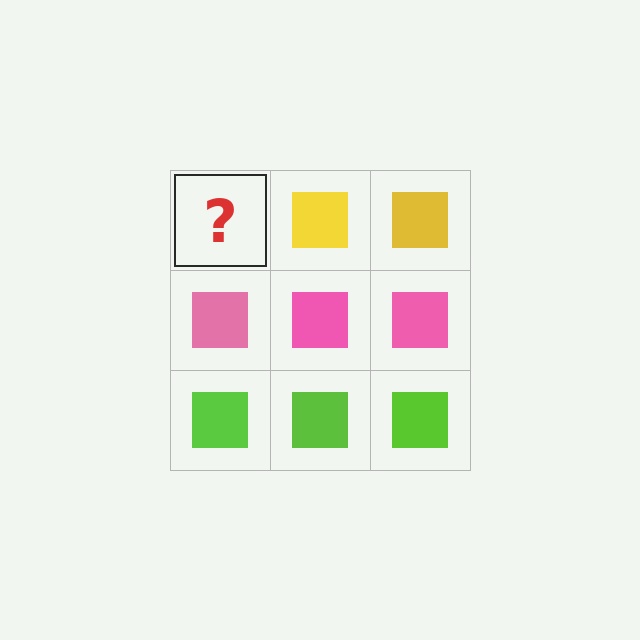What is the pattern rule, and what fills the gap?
The rule is that each row has a consistent color. The gap should be filled with a yellow square.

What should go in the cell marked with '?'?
The missing cell should contain a yellow square.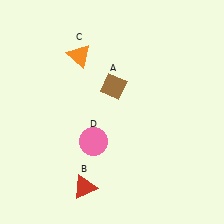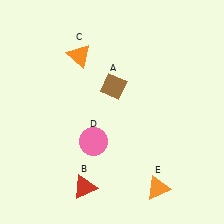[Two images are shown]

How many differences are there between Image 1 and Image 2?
There is 1 difference between the two images.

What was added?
An orange triangle (E) was added in Image 2.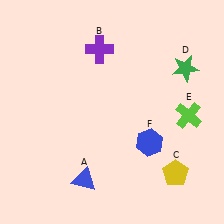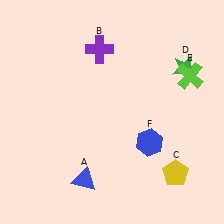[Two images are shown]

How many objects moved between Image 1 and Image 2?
1 object moved between the two images.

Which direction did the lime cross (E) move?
The lime cross (E) moved up.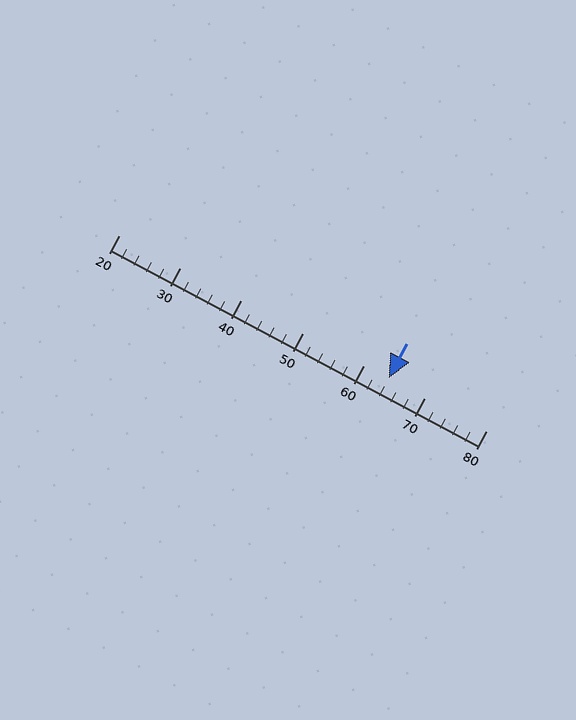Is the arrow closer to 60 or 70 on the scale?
The arrow is closer to 60.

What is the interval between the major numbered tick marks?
The major tick marks are spaced 10 units apart.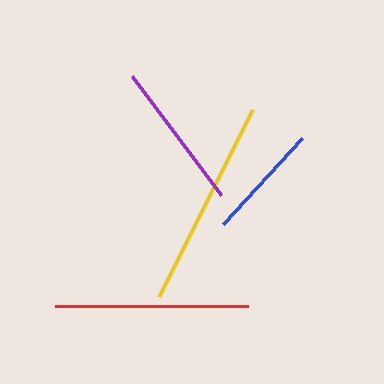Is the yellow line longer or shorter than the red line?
The yellow line is longer than the red line.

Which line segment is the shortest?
The blue line is the shortest at approximately 117 pixels.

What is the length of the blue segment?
The blue segment is approximately 117 pixels long.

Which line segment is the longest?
The yellow line is the longest at approximately 209 pixels.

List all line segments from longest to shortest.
From longest to shortest: yellow, red, purple, blue.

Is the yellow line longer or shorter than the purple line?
The yellow line is longer than the purple line.